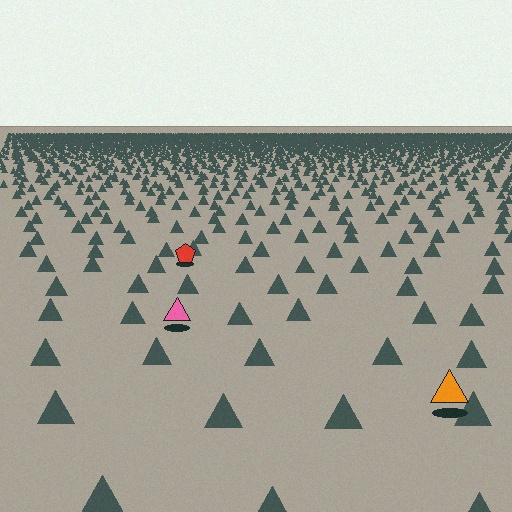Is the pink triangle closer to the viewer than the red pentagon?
Yes. The pink triangle is closer — you can tell from the texture gradient: the ground texture is coarser near it.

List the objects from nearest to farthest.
From nearest to farthest: the orange triangle, the pink triangle, the red pentagon.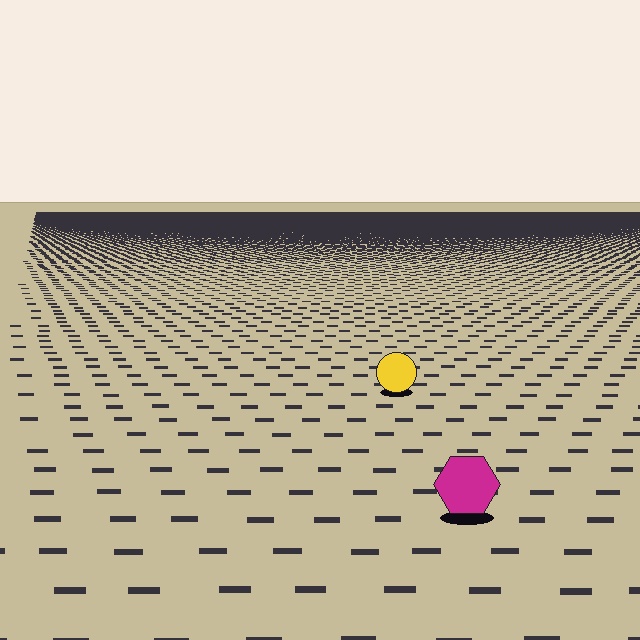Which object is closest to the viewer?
The magenta hexagon is closest. The texture marks near it are larger and more spread out.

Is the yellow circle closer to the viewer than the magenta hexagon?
No. The magenta hexagon is closer — you can tell from the texture gradient: the ground texture is coarser near it.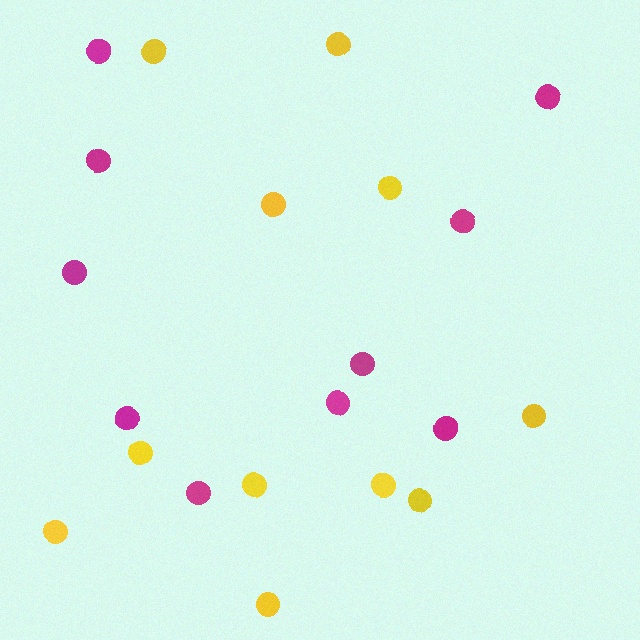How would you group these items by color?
There are 2 groups: one group of magenta circles (10) and one group of yellow circles (11).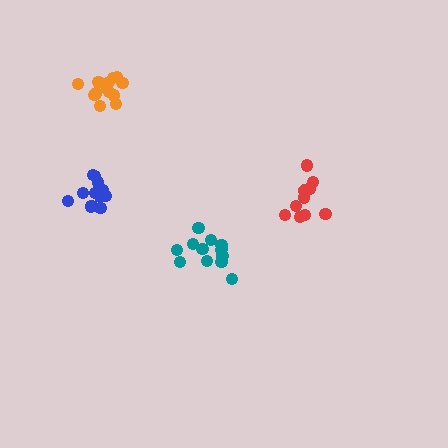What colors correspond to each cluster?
The clusters are colored: orange, red, teal, blue.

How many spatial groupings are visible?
There are 4 spatial groupings.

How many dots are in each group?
Group 1: 13 dots, Group 2: 11 dots, Group 3: 13 dots, Group 4: 13 dots (50 total).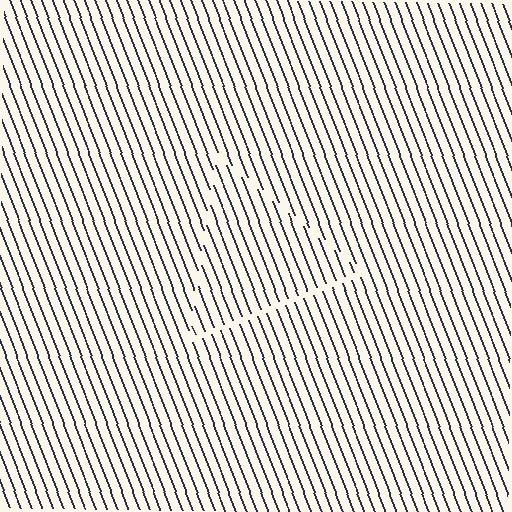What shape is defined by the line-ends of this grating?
An illusory triangle. The interior of the shape contains the same grating, shifted by half a period — the contour is defined by the phase discontinuity where line-ends from the inner and outer gratings abut.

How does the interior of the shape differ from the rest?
The interior of the shape contains the same grating, shifted by half a period — the contour is defined by the phase discontinuity where line-ends from the inner and outer gratings abut.